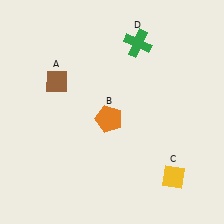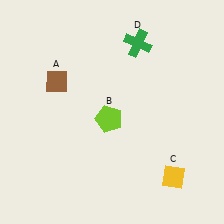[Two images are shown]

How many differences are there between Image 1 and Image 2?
There is 1 difference between the two images.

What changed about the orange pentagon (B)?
In Image 1, B is orange. In Image 2, it changed to lime.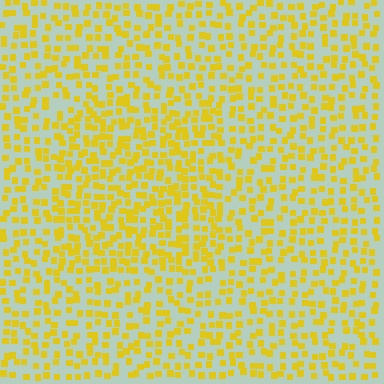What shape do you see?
I see a rectangle.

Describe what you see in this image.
The image contains small yellow elements arranged at two different densities. A rectangle-shaped region is visible where the elements are more densely packed than the surrounding area.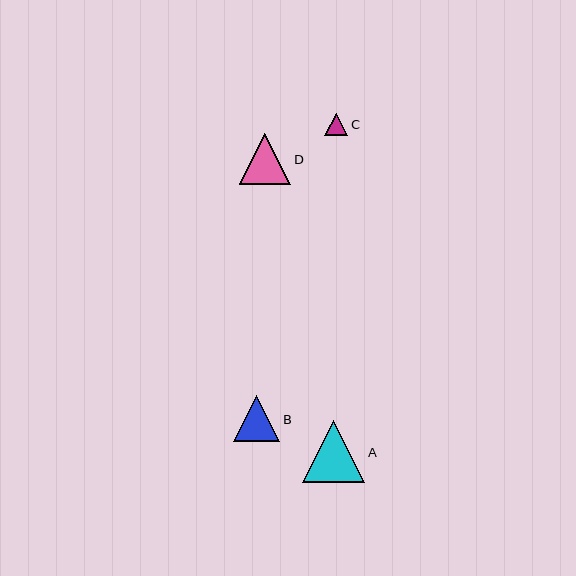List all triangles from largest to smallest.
From largest to smallest: A, D, B, C.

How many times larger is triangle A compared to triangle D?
Triangle A is approximately 1.2 times the size of triangle D.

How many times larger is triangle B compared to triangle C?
Triangle B is approximately 2.0 times the size of triangle C.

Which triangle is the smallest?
Triangle C is the smallest with a size of approximately 23 pixels.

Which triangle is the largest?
Triangle A is the largest with a size of approximately 62 pixels.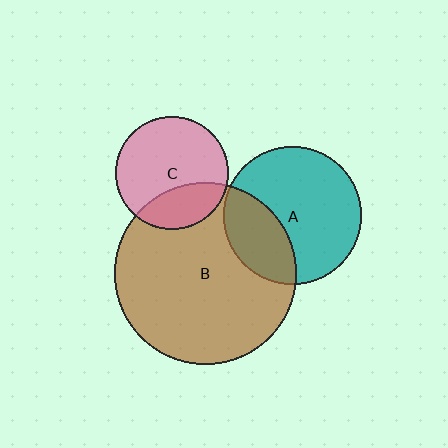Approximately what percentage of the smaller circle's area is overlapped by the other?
Approximately 30%.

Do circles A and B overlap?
Yes.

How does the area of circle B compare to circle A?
Approximately 1.7 times.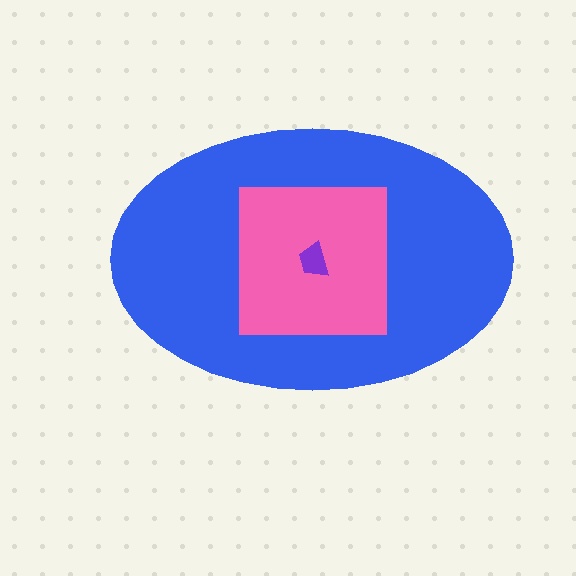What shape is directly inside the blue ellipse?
The pink square.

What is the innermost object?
The purple trapezoid.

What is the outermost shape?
The blue ellipse.